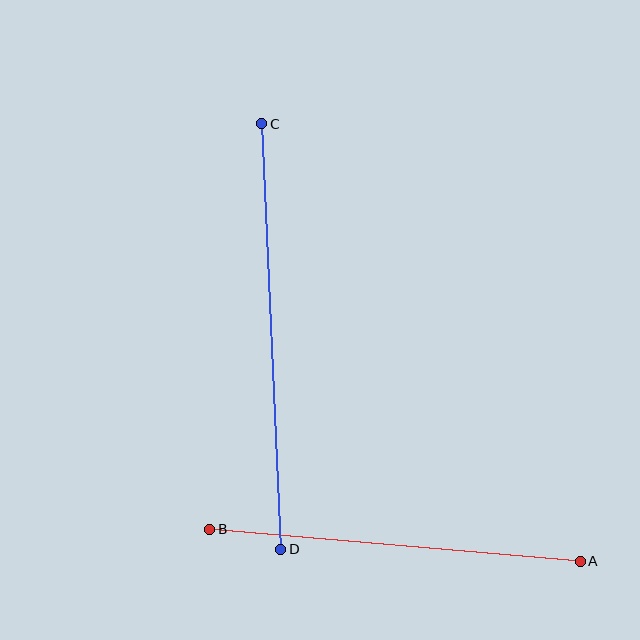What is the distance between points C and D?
The distance is approximately 426 pixels.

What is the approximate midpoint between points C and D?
The midpoint is at approximately (271, 337) pixels.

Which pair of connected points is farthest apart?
Points C and D are farthest apart.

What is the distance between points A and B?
The distance is approximately 372 pixels.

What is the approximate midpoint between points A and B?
The midpoint is at approximately (395, 545) pixels.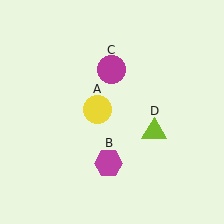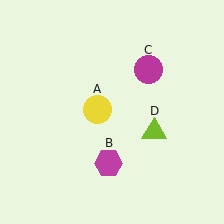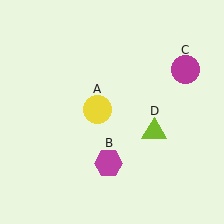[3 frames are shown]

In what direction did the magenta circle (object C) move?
The magenta circle (object C) moved right.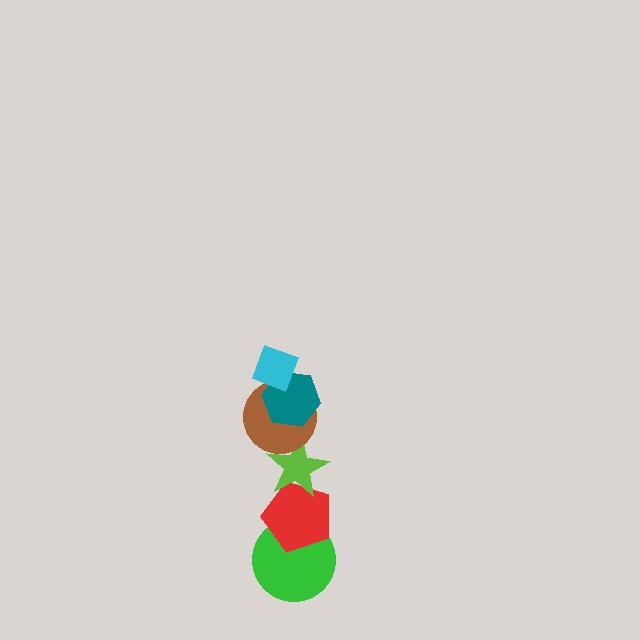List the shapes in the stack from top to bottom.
From top to bottom: the cyan diamond, the teal hexagon, the brown circle, the lime star, the red pentagon, the green circle.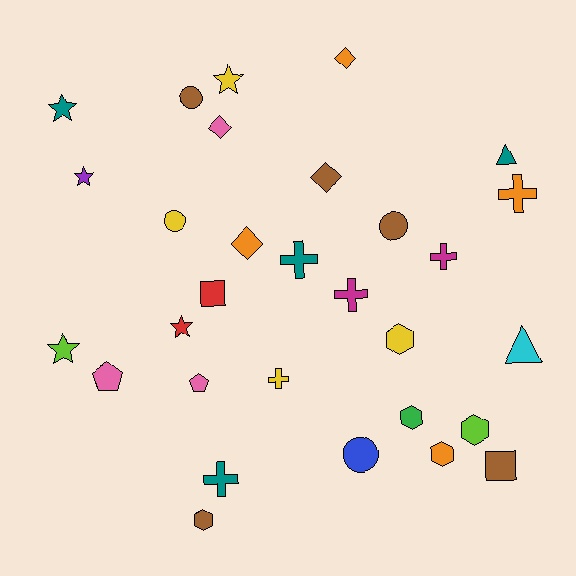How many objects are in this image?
There are 30 objects.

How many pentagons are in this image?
There are 2 pentagons.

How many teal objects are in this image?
There are 4 teal objects.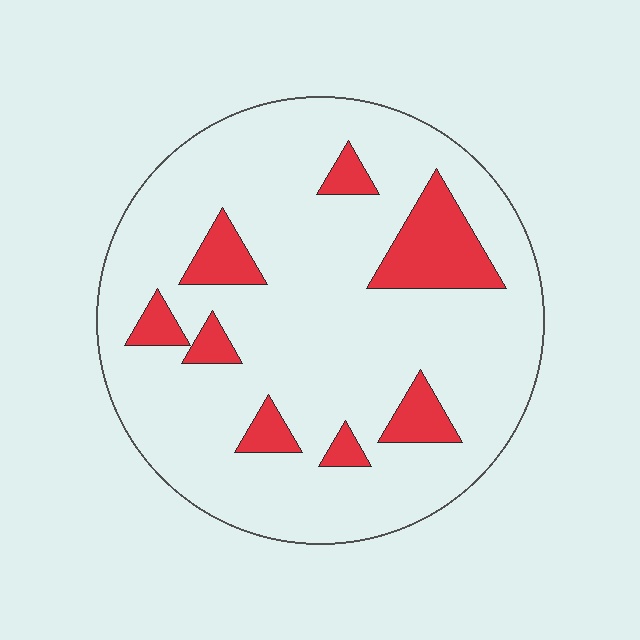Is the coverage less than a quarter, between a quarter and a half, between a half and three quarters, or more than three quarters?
Less than a quarter.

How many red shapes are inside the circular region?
8.